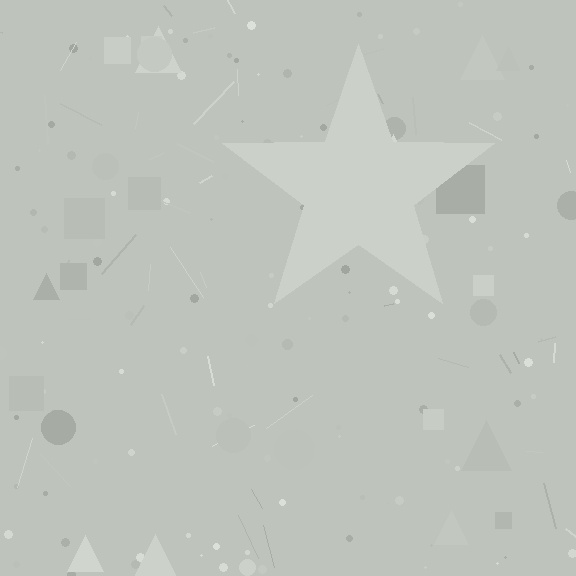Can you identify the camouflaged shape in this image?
The camouflaged shape is a star.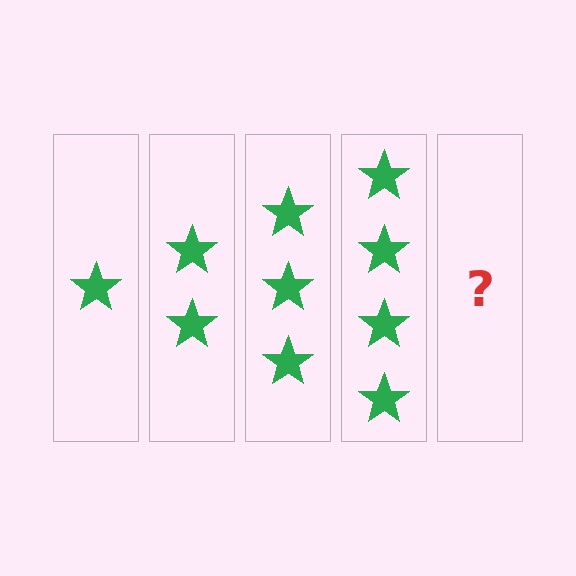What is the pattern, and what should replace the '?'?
The pattern is that each step adds one more star. The '?' should be 5 stars.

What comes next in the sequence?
The next element should be 5 stars.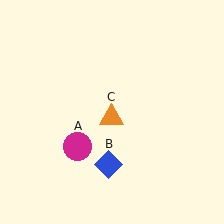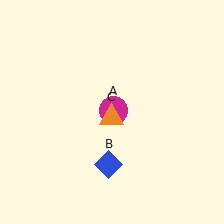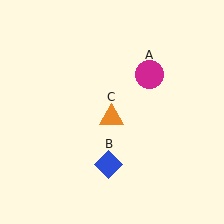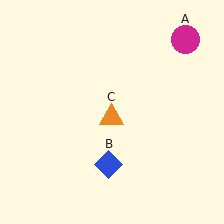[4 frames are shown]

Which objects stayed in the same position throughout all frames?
Blue diamond (object B) and orange triangle (object C) remained stationary.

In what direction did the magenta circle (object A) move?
The magenta circle (object A) moved up and to the right.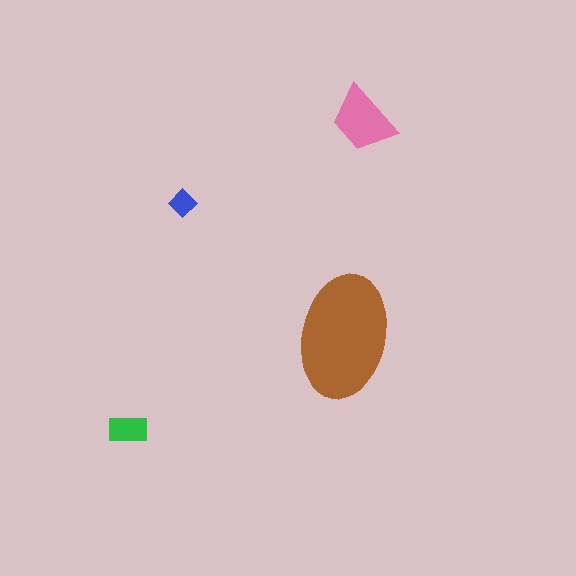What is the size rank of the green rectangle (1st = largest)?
3rd.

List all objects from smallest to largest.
The blue diamond, the green rectangle, the pink trapezoid, the brown ellipse.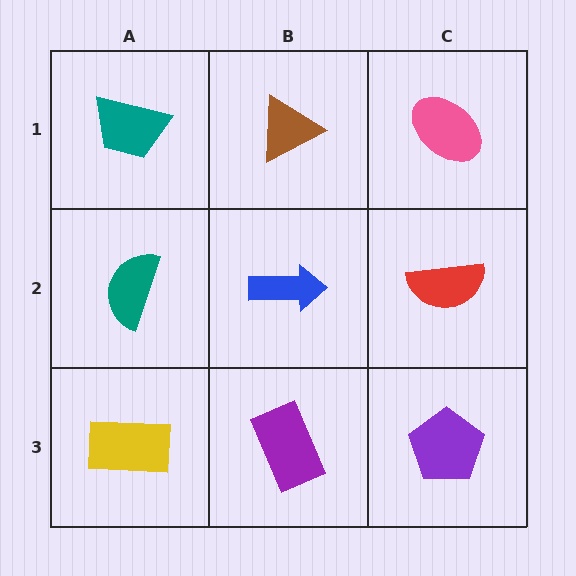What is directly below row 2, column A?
A yellow rectangle.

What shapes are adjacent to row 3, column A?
A teal semicircle (row 2, column A), a purple rectangle (row 3, column B).